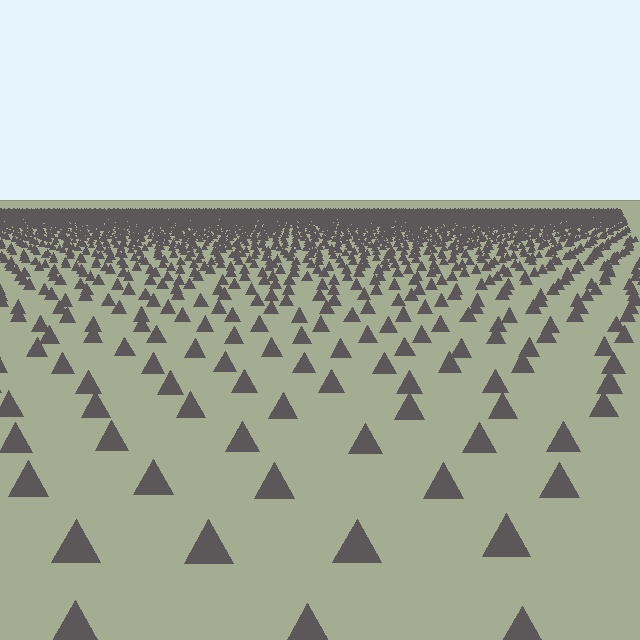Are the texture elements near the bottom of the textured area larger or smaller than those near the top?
Larger. Near the bottom, elements are closer to the viewer and appear at a bigger on-screen size.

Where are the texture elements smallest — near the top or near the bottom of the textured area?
Near the top.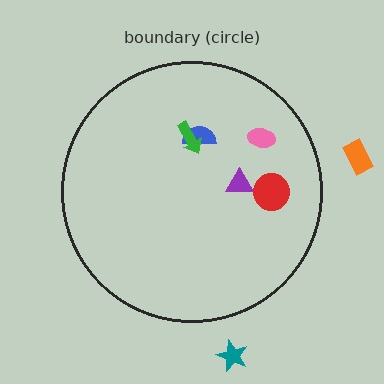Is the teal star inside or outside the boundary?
Outside.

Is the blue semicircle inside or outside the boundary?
Inside.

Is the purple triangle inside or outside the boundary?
Inside.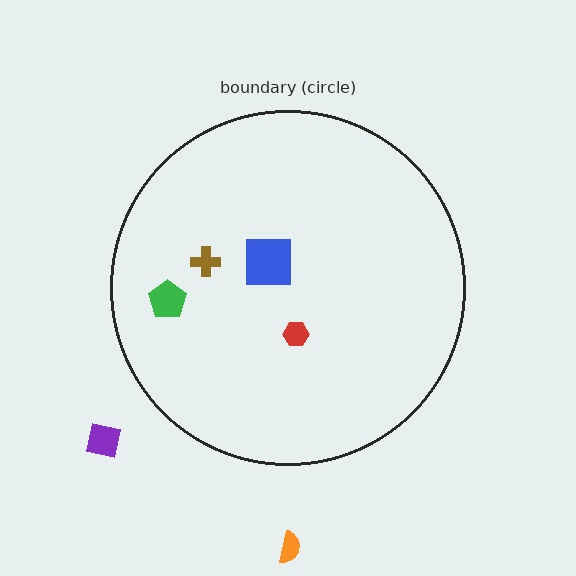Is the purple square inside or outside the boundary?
Outside.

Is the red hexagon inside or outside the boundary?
Inside.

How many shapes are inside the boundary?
4 inside, 2 outside.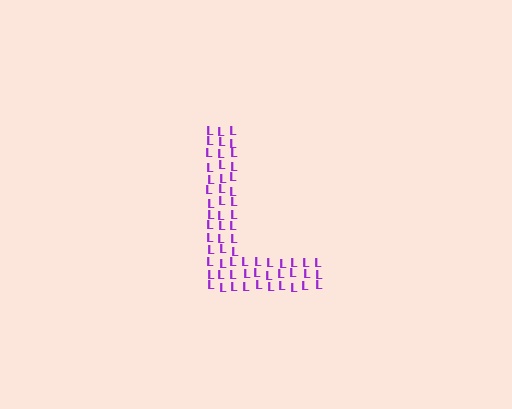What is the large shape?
The large shape is the letter L.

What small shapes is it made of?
It is made of small letter L's.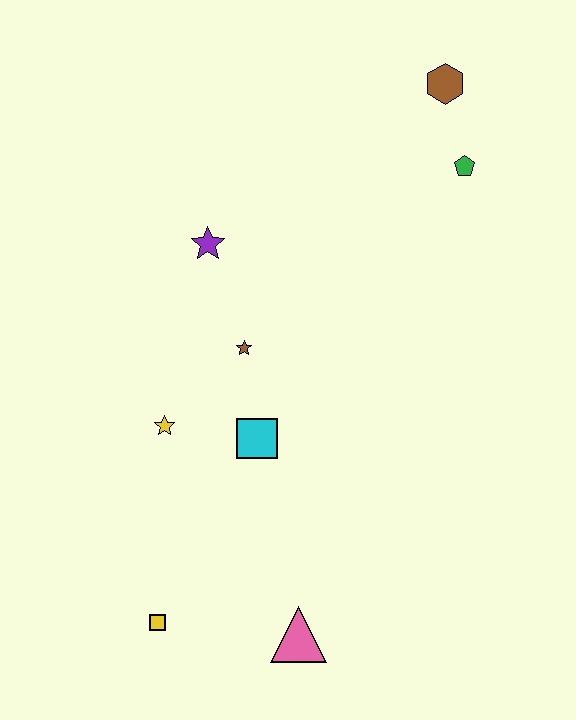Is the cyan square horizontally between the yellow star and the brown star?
No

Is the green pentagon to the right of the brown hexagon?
Yes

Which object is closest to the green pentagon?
The brown hexagon is closest to the green pentagon.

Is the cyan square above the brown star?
No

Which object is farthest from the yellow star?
The brown hexagon is farthest from the yellow star.